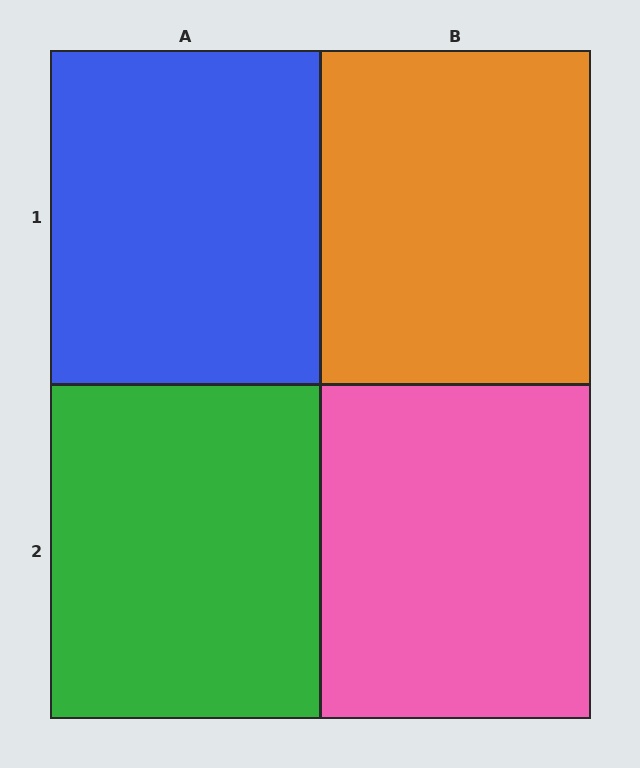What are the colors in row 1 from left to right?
Blue, orange.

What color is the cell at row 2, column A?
Green.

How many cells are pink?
1 cell is pink.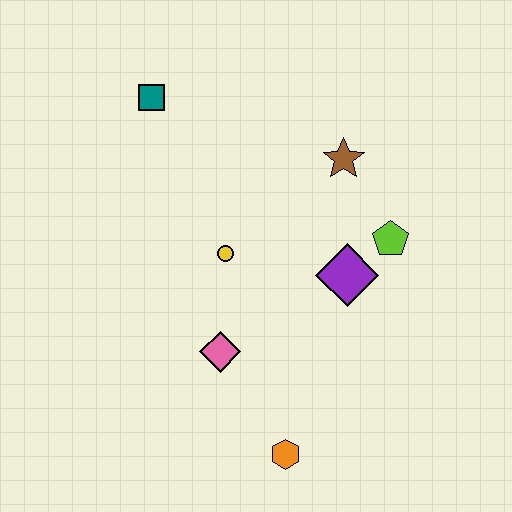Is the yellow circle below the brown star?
Yes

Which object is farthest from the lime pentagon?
The teal square is farthest from the lime pentagon.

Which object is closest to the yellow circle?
The pink diamond is closest to the yellow circle.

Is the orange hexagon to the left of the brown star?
Yes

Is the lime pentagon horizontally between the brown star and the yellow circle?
No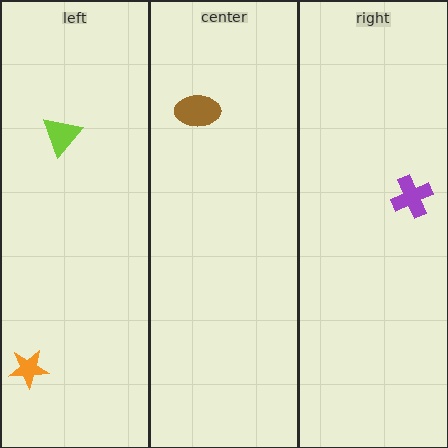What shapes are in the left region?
The orange star, the lime triangle.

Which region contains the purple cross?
The right region.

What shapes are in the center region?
The brown ellipse.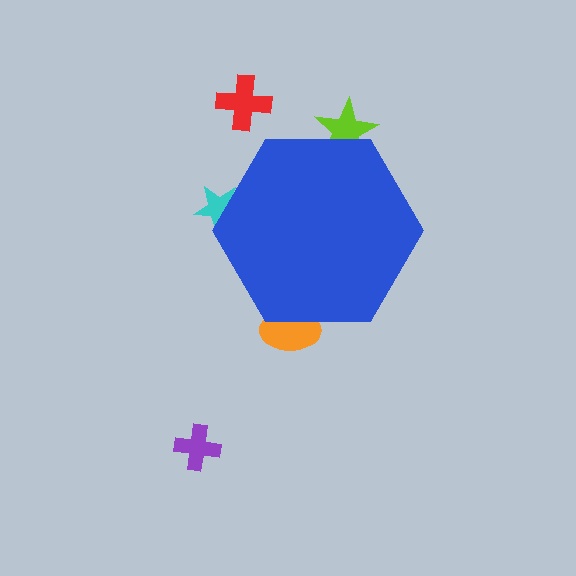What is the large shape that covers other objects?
A blue hexagon.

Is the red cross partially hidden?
No, the red cross is fully visible.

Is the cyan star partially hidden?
Yes, the cyan star is partially hidden behind the blue hexagon.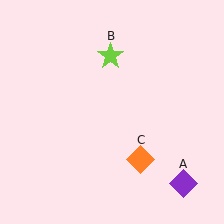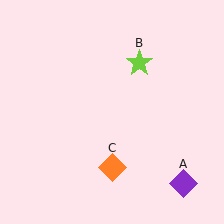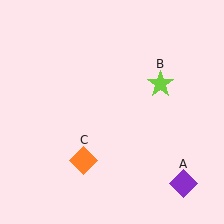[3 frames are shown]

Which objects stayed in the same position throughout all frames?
Purple diamond (object A) remained stationary.